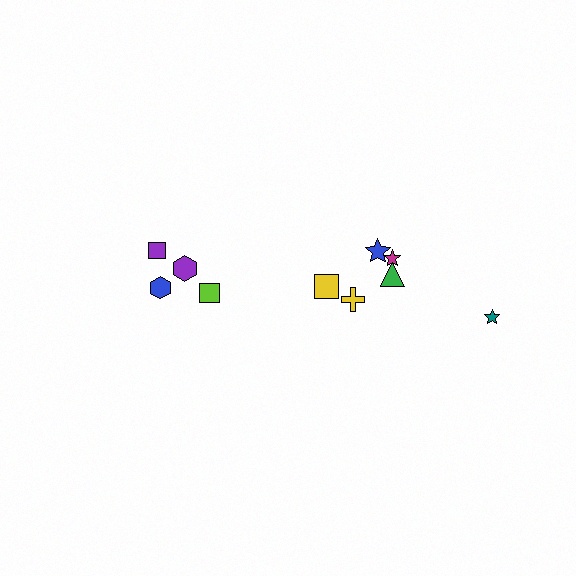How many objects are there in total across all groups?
There are 10 objects.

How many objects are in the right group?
There are 6 objects.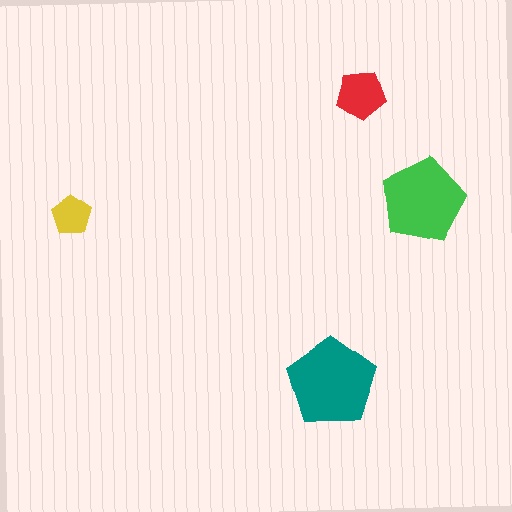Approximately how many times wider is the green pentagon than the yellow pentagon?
About 2 times wider.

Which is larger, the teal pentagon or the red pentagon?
The teal one.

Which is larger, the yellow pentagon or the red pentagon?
The red one.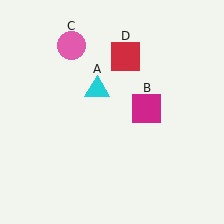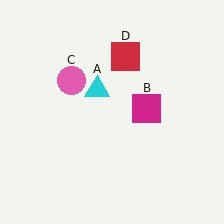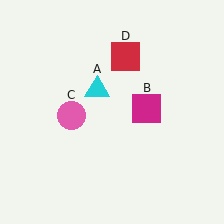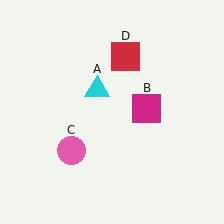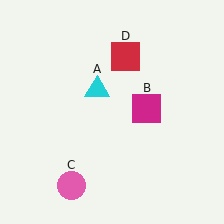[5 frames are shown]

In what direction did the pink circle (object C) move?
The pink circle (object C) moved down.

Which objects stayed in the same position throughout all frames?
Cyan triangle (object A) and magenta square (object B) and red square (object D) remained stationary.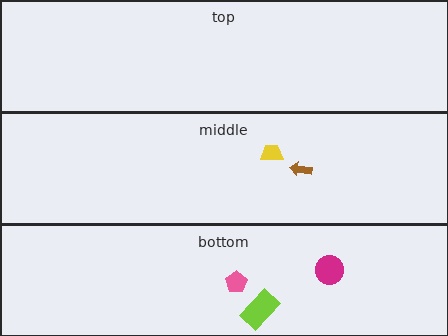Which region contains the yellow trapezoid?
The middle region.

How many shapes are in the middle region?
2.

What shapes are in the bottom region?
The pink pentagon, the lime rectangle, the magenta circle.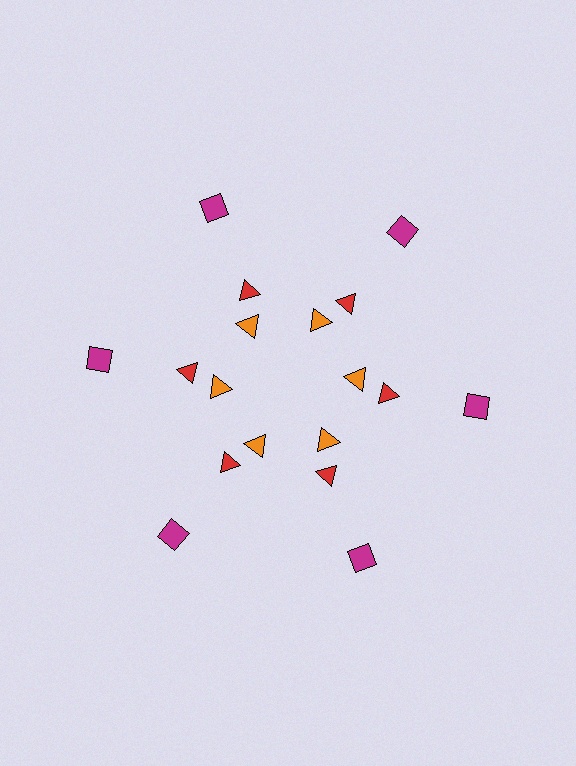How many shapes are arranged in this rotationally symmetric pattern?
There are 18 shapes, arranged in 6 groups of 3.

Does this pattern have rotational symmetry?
Yes, this pattern has 6-fold rotational symmetry. It looks the same after rotating 60 degrees around the center.